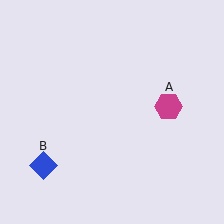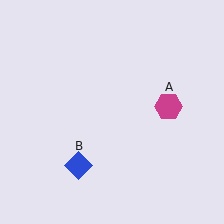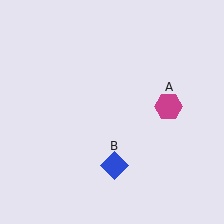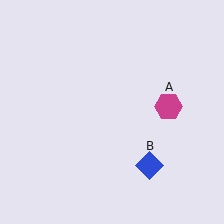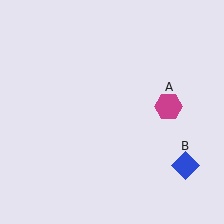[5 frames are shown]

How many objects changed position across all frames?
1 object changed position: blue diamond (object B).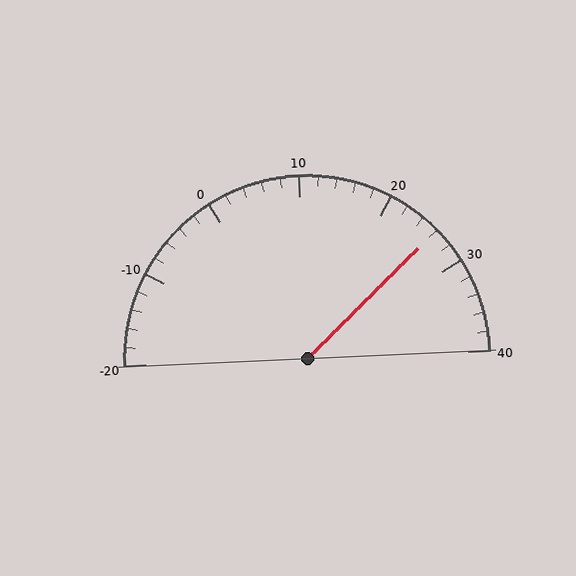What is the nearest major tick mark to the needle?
The nearest major tick mark is 30.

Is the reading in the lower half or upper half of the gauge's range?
The reading is in the upper half of the range (-20 to 40).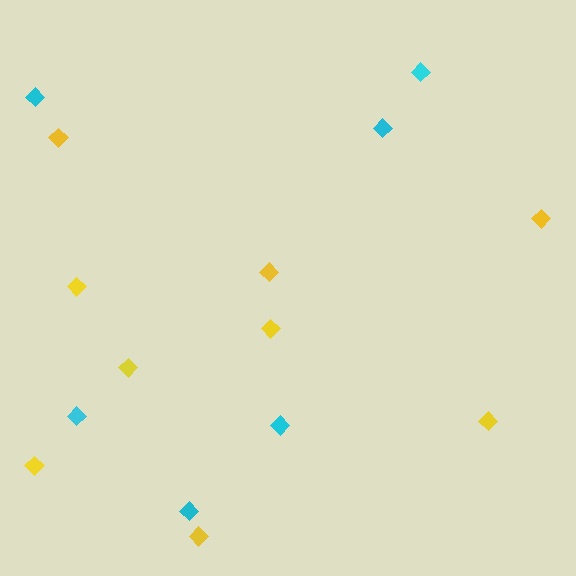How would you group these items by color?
There are 2 groups: one group of cyan diamonds (6) and one group of yellow diamonds (9).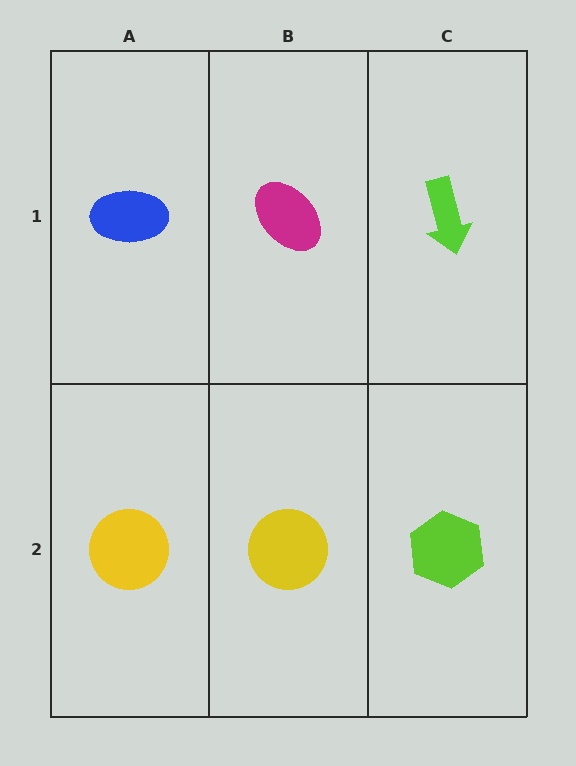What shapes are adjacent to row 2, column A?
A blue ellipse (row 1, column A), a yellow circle (row 2, column B).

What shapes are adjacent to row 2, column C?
A lime arrow (row 1, column C), a yellow circle (row 2, column B).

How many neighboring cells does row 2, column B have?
3.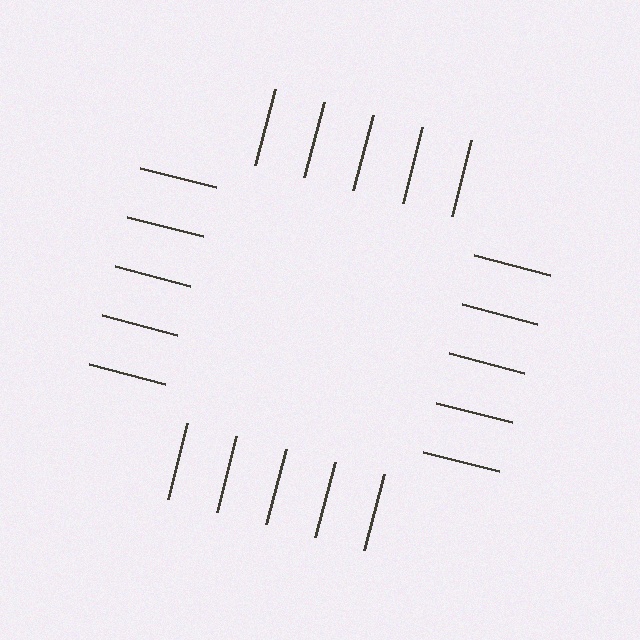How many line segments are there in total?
20 — 5 along each of the 4 edges.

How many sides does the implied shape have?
4 sides — the line-ends trace a square.